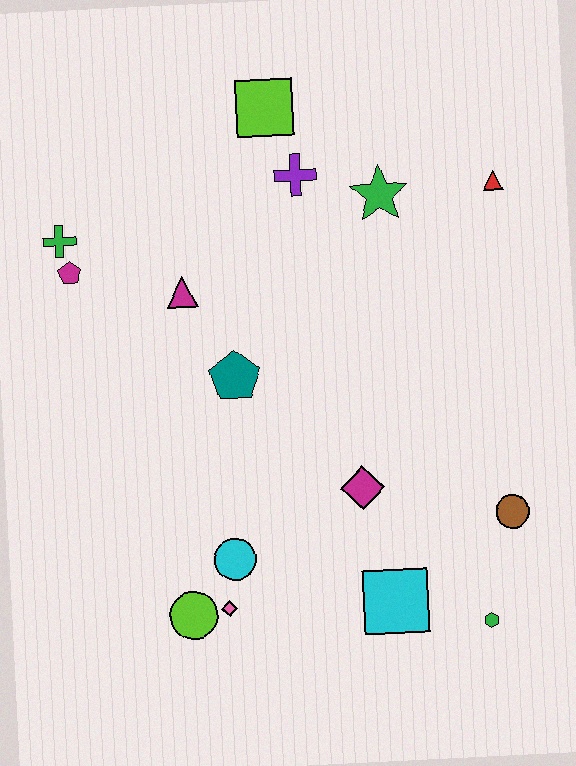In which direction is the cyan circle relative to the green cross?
The cyan circle is below the green cross.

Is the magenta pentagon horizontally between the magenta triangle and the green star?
No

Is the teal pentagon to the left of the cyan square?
Yes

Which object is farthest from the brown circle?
The green cross is farthest from the brown circle.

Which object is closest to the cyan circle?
The pink diamond is closest to the cyan circle.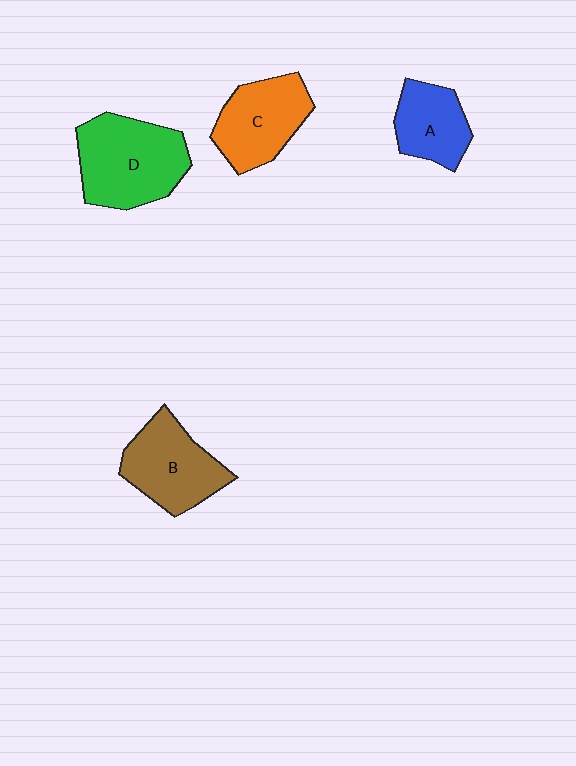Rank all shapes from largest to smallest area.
From largest to smallest: D (green), B (brown), C (orange), A (blue).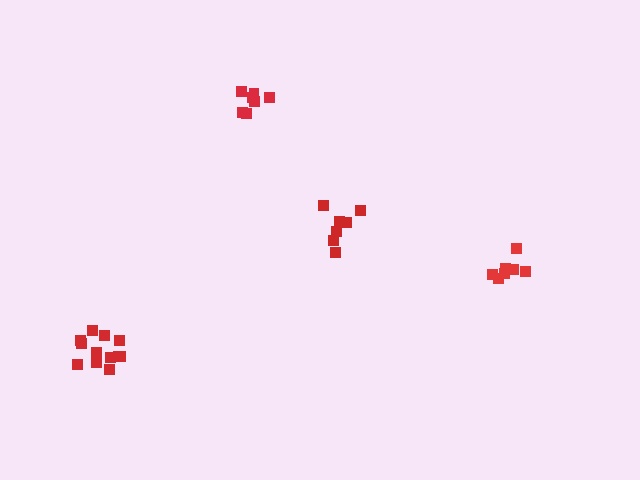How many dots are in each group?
Group 1: 12 dots, Group 2: 7 dots, Group 3: 7 dots, Group 4: 7 dots (33 total).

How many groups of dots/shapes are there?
There are 4 groups.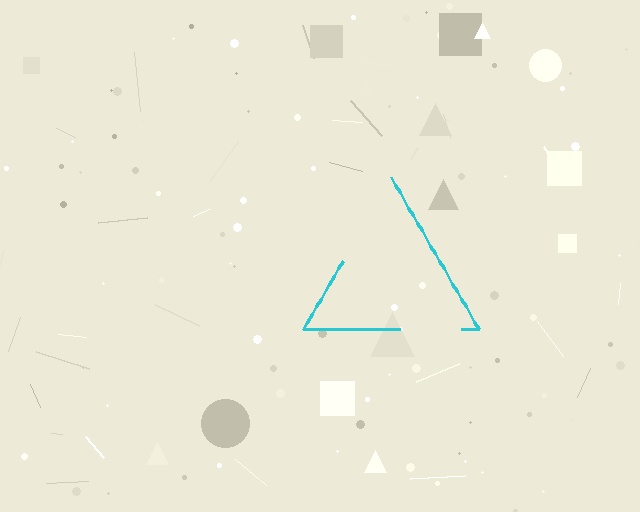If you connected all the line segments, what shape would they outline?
They would outline a triangle.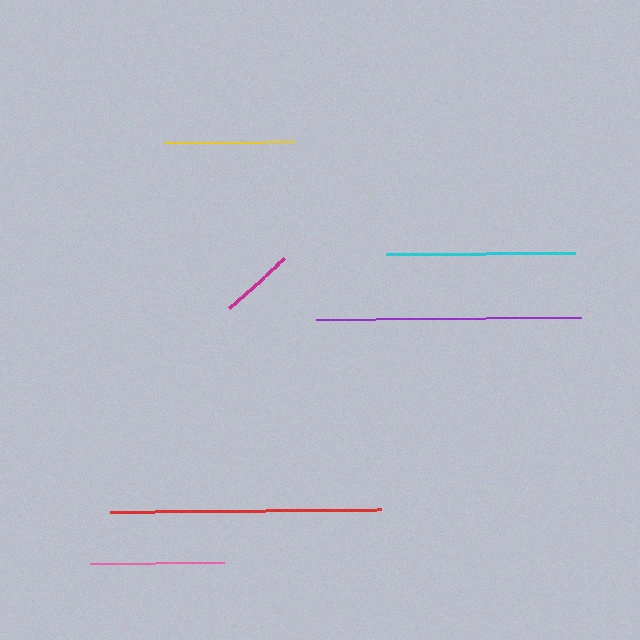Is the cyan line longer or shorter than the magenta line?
The cyan line is longer than the magenta line.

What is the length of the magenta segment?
The magenta segment is approximately 74 pixels long.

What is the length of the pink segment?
The pink segment is approximately 134 pixels long.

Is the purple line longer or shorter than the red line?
The red line is longer than the purple line.